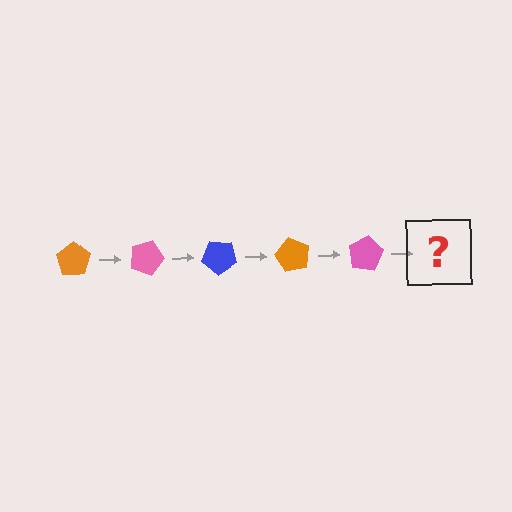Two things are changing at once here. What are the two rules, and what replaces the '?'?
The two rules are that it rotates 20 degrees each step and the color cycles through orange, pink, and blue. The '?' should be a blue pentagon, rotated 100 degrees from the start.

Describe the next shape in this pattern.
It should be a blue pentagon, rotated 100 degrees from the start.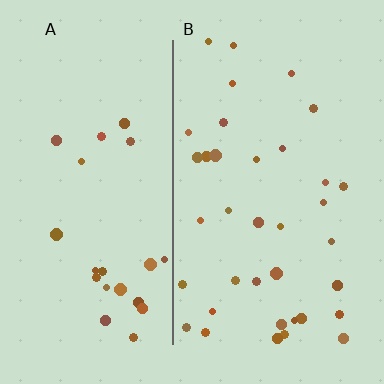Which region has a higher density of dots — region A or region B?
B (the right).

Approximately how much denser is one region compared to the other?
Approximately 1.6× — region B over region A.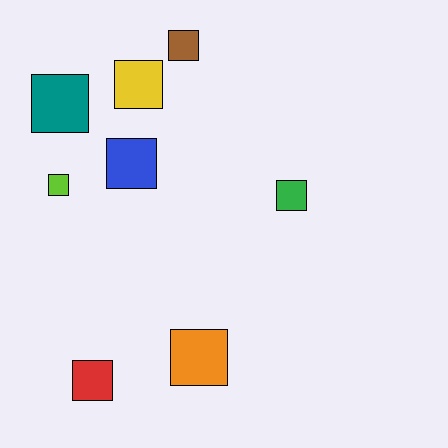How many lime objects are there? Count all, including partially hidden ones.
There is 1 lime object.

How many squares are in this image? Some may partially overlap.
There are 8 squares.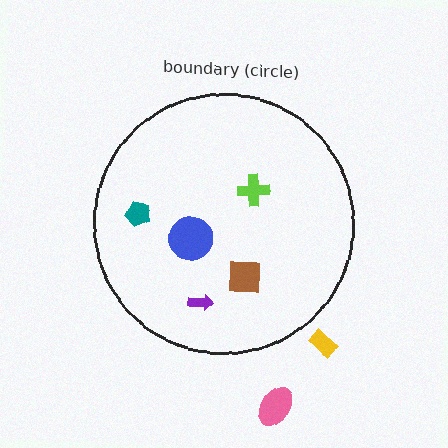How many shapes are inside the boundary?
5 inside, 2 outside.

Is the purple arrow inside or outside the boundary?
Inside.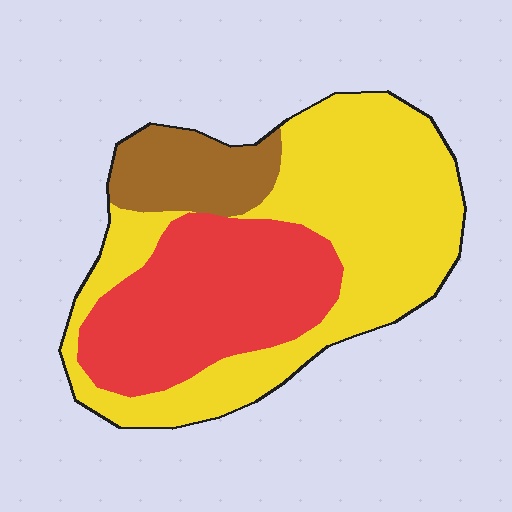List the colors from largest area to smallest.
From largest to smallest: yellow, red, brown.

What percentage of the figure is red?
Red takes up about one third (1/3) of the figure.